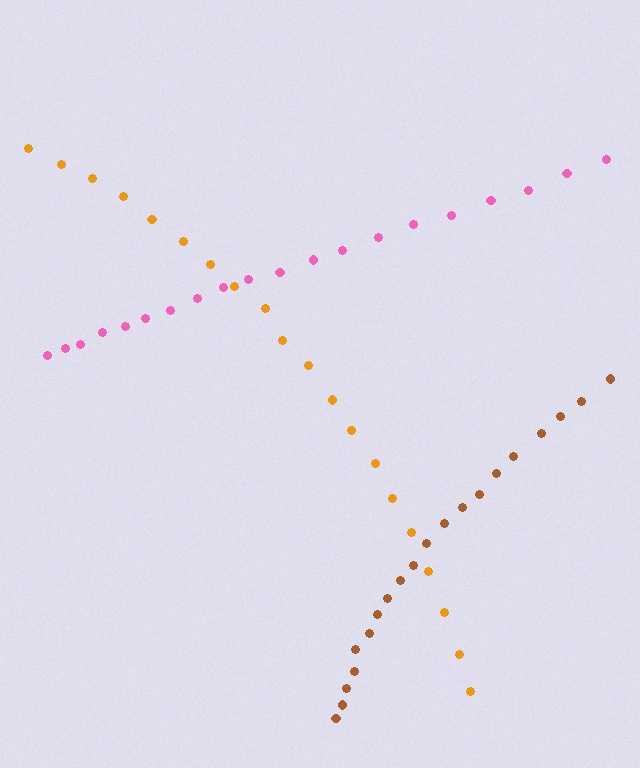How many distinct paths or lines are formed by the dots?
There are 3 distinct paths.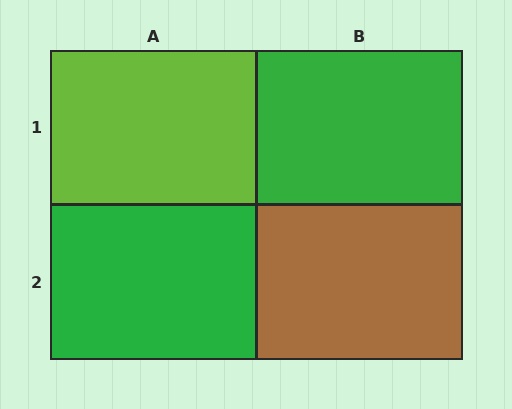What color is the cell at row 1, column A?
Lime.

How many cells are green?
2 cells are green.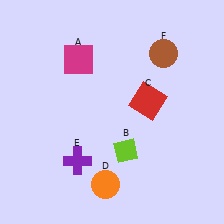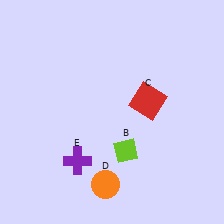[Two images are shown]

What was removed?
The magenta square (A), the brown circle (F) were removed in Image 2.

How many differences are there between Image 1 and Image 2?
There are 2 differences between the two images.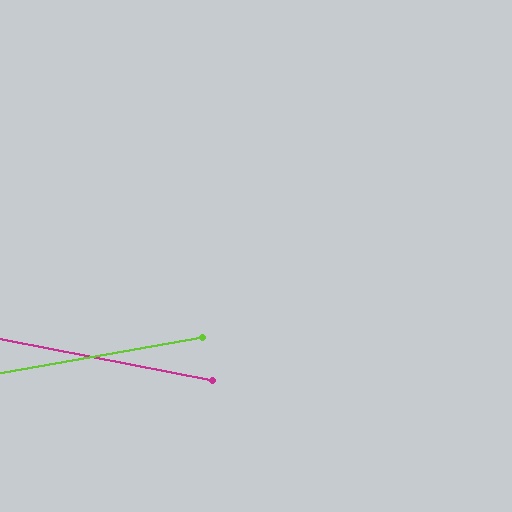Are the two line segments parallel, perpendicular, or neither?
Neither parallel nor perpendicular — they differ by about 21°.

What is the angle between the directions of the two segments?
Approximately 21 degrees.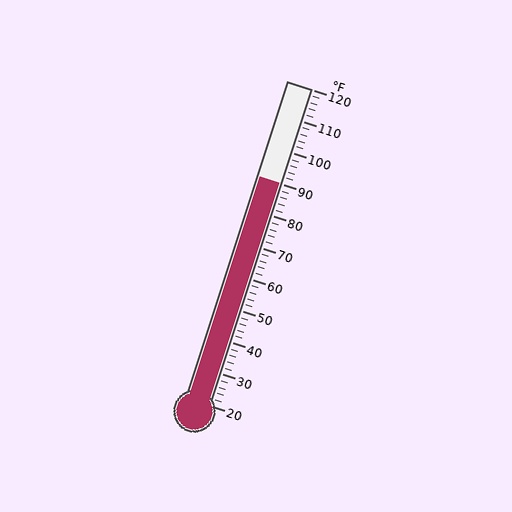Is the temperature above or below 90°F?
The temperature is at 90°F.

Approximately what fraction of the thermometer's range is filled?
The thermometer is filled to approximately 70% of its range.